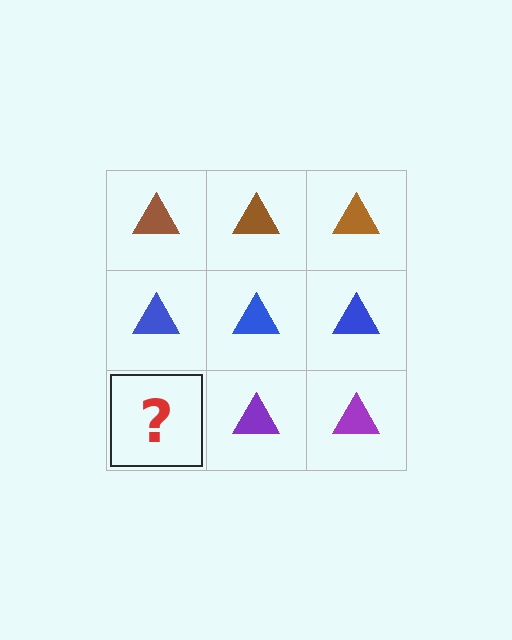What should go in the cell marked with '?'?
The missing cell should contain a purple triangle.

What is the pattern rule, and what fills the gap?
The rule is that each row has a consistent color. The gap should be filled with a purple triangle.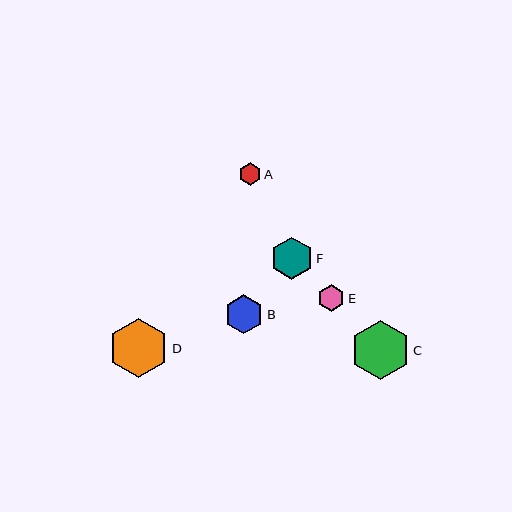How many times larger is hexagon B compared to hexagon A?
Hexagon B is approximately 1.7 times the size of hexagon A.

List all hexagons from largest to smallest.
From largest to smallest: D, C, F, B, E, A.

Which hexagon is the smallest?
Hexagon A is the smallest with a size of approximately 22 pixels.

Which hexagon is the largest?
Hexagon D is the largest with a size of approximately 60 pixels.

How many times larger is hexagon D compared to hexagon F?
Hexagon D is approximately 1.4 times the size of hexagon F.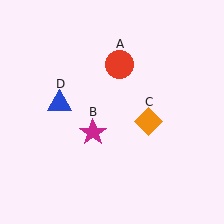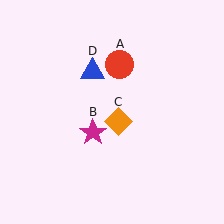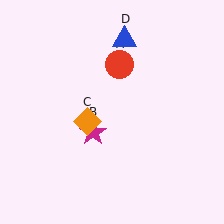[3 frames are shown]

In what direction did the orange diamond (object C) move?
The orange diamond (object C) moved left.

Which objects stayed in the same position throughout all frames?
Red circle (object A) and magenta star (object B) remained stationary.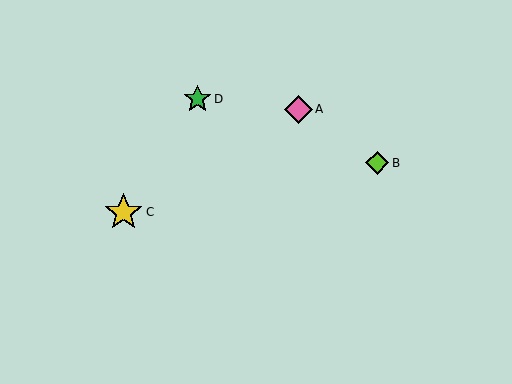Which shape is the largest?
The yellow star (labeled C) is the largest.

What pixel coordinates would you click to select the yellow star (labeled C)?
Click at (124, 212) to select the yellow star C.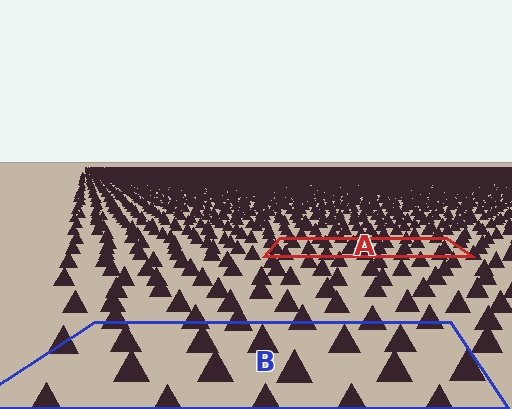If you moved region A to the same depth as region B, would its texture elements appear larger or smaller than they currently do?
They would appear larger. At a closer depth, the same texture elements are projected at a bigger on-screen size.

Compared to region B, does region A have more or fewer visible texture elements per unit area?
Region A has more texture elements per unit area — they are packed more densely because it is farther away.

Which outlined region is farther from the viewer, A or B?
Region A is farther from the viewer — the texture elements inside it appear smaller and more densely packed.